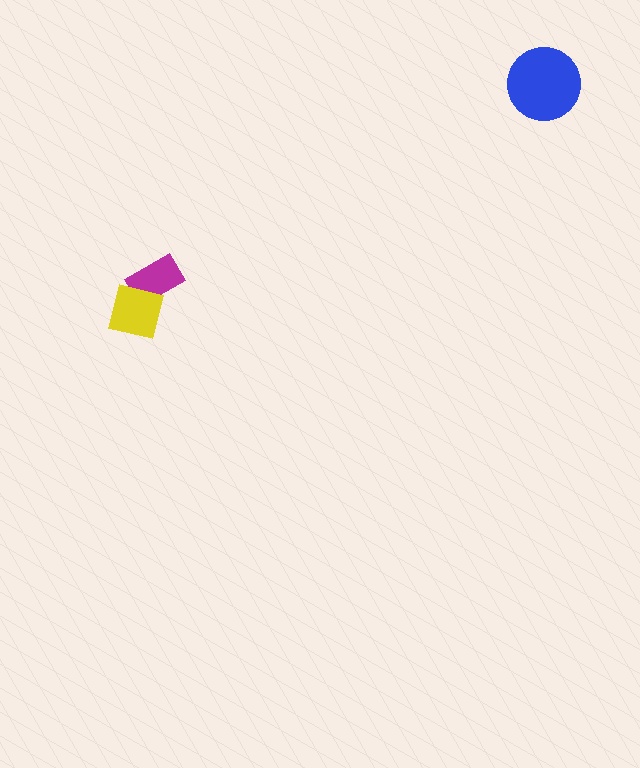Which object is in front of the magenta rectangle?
The yellow square is in front of the magenta rectangle.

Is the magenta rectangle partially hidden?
Yes, it is partially covered by another shape.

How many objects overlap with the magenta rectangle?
1 object overlaps with the magenta rectangle.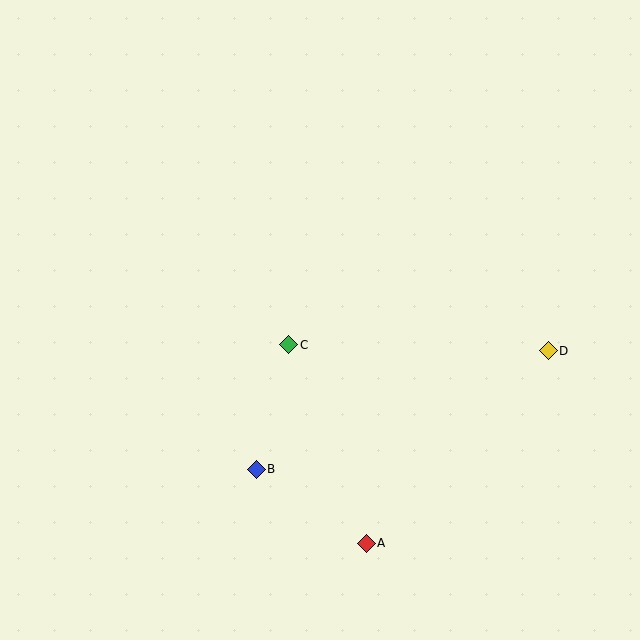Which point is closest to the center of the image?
Point C at (289, 345) is closest to the center.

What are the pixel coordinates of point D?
Point D is at (548, 351).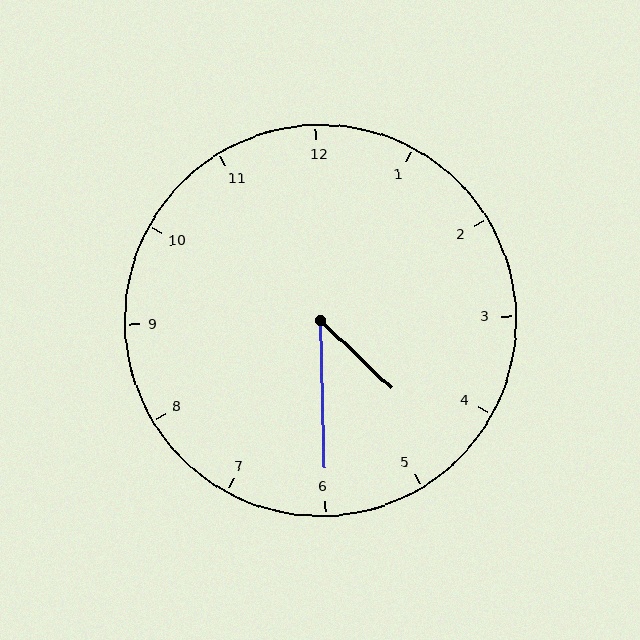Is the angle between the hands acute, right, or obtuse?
It is acute.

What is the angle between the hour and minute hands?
Approximately 45 degrees.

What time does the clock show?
4:30.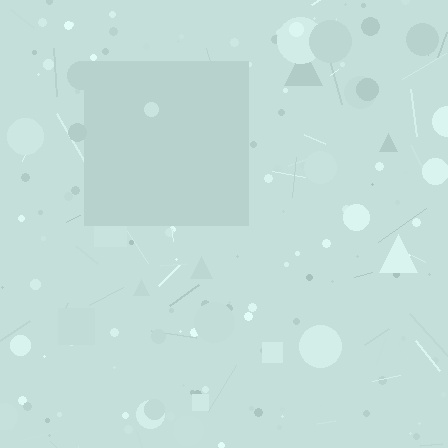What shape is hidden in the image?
A square is hidden in the image.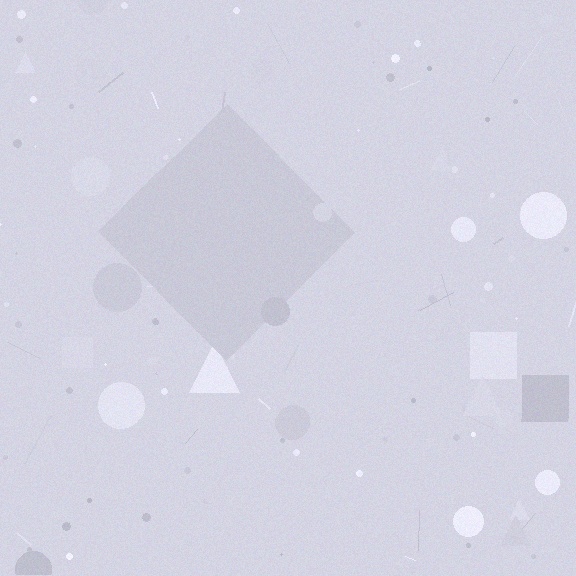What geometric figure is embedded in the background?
A diamond is embedded in the background.